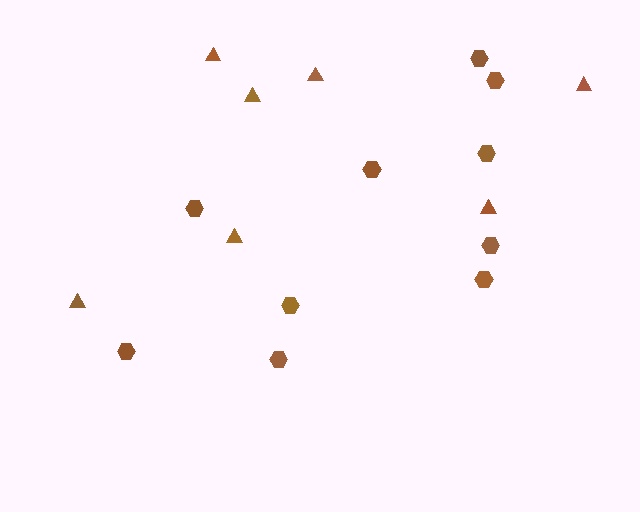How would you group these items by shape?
There are 2 groups: one group of hexagons (10) and one group of triangles (7).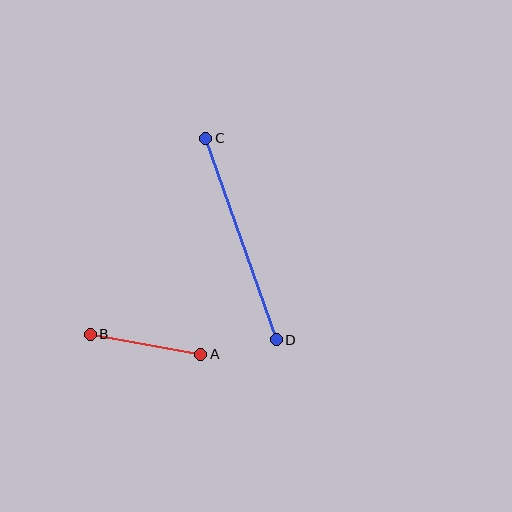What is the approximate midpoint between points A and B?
The midpoint is at approximately (145, 344) pixels.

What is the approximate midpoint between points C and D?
The midpoint is at approximately (241, 239) pixels.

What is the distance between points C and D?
The distance is approximately 214 pixels.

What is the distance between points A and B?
The distance is approximately 112 pixels.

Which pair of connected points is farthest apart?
Points C and D are farthest apart.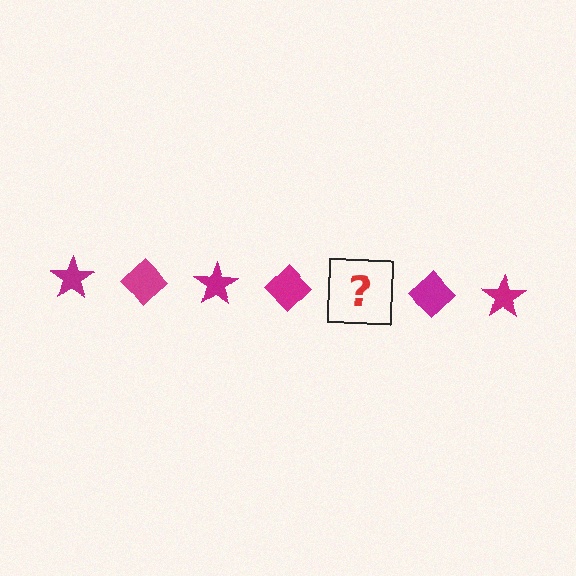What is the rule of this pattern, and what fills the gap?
The rule is that the pattern cycles through star, diamond shapes in magenta. The gap should be filled with a magenta star.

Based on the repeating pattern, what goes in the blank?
The blank should be a magenta star.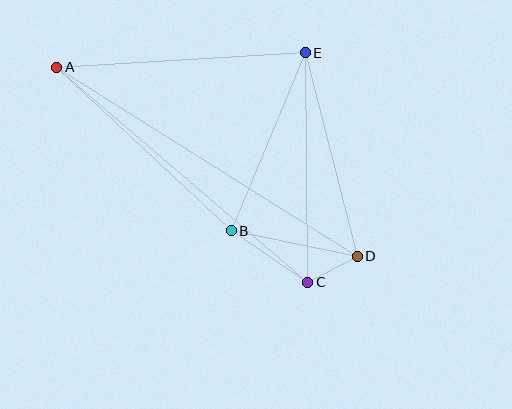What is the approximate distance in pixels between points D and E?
The distance between D and E is approximately 210 pixels.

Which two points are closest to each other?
Points C and D are closest to each other.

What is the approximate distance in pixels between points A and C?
The distance between A and C is approximately 331 pixels.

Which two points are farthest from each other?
Points A and D are farthest from each other.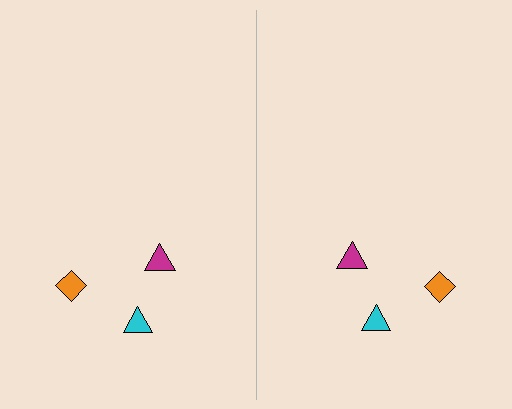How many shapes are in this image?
There are 6 shapes in this image.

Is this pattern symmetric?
Yes, this pattern has bilateral (reflection) symmetry.